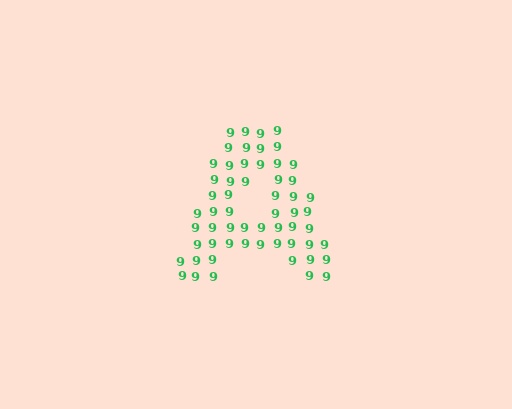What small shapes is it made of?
It is made of small digit 9's.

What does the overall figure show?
The overall figure shows the letter A.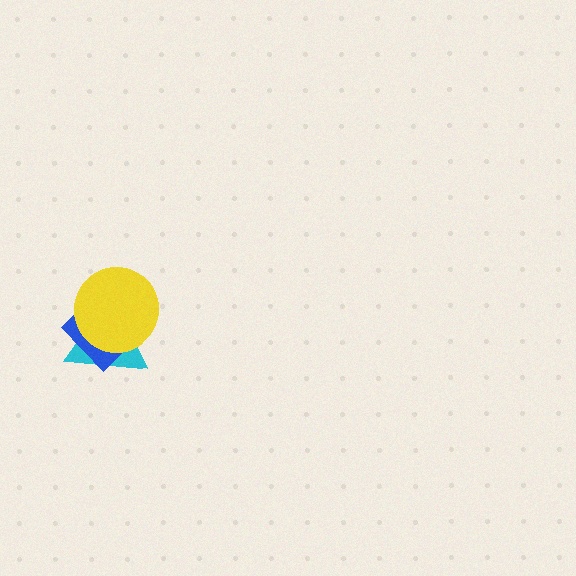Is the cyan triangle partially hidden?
Yes, it is partially covered by another shape.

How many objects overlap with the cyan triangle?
2 objects overlap with the cyan triangle.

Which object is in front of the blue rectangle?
The yellow circle is in front of the blue rectangle.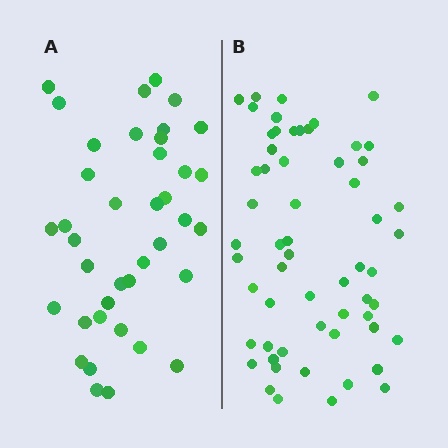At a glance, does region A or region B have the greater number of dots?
Region B (the right region) has more dots.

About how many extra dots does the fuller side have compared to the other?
Region B has approximately 20 more dots than region A.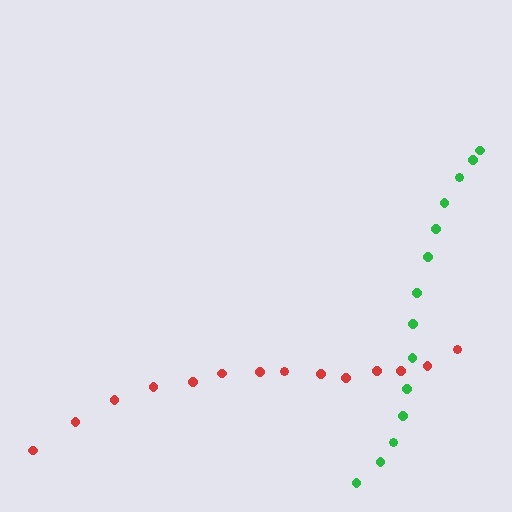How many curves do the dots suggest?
There are 2 distinct paths.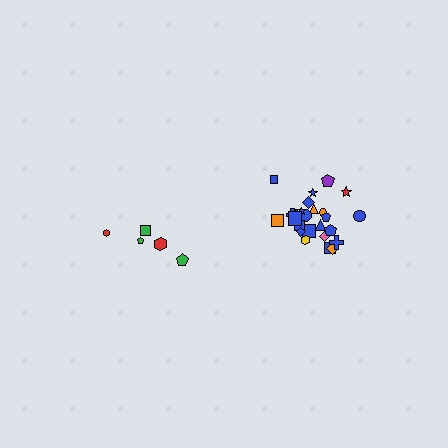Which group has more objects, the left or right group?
The right group.